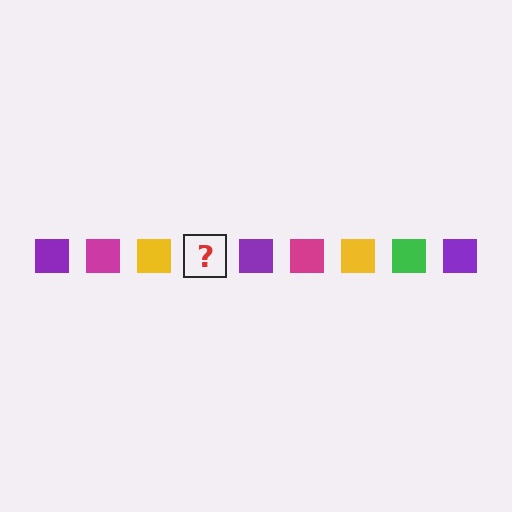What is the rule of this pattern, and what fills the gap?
The rule is that the pattern cycles through purple, magenta, yellow, green squares. The gap should be filled with a green square.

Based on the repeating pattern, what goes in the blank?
The blank should be a green square.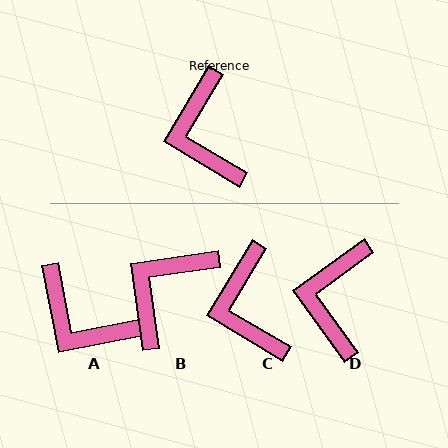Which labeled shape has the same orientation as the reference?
C.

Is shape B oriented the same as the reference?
No, it is off by about 51 degrees.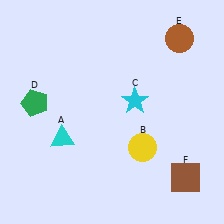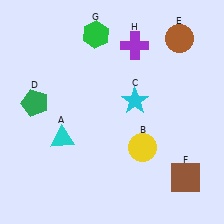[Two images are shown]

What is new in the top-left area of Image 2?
A green hexagon (G) was added in the top-left area of Image 2.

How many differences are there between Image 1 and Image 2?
There are 2 differences between the two images.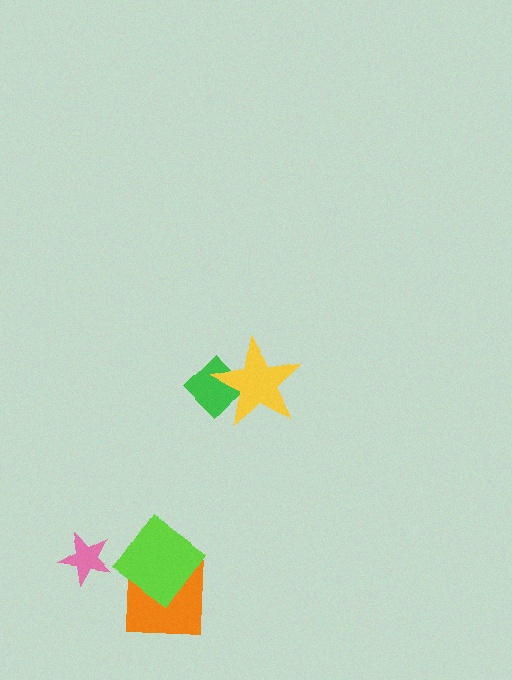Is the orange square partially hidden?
Yes, it is partially covered by another shape.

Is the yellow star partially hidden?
No, no other shape covers it.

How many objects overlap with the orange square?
1 object overlaps with the orange square.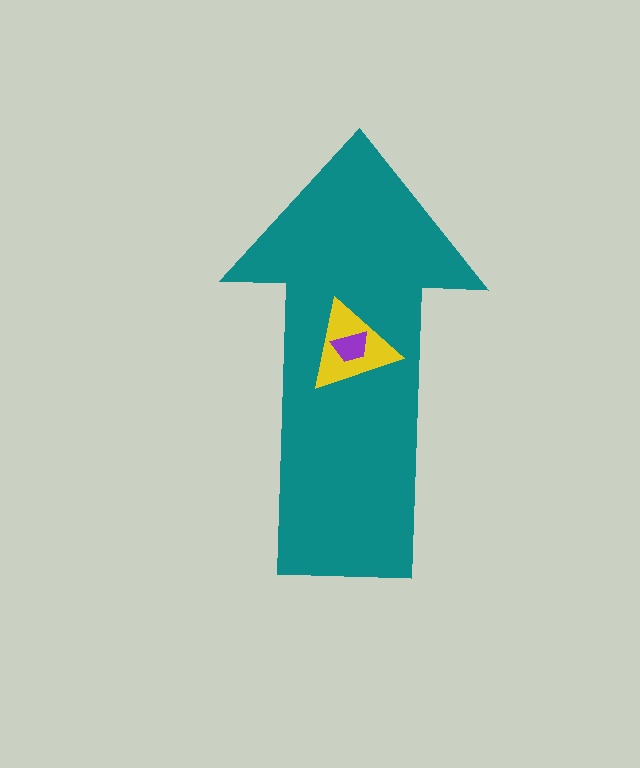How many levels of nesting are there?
3.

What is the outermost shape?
The teal arrow.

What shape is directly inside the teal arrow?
The yellow triangle.